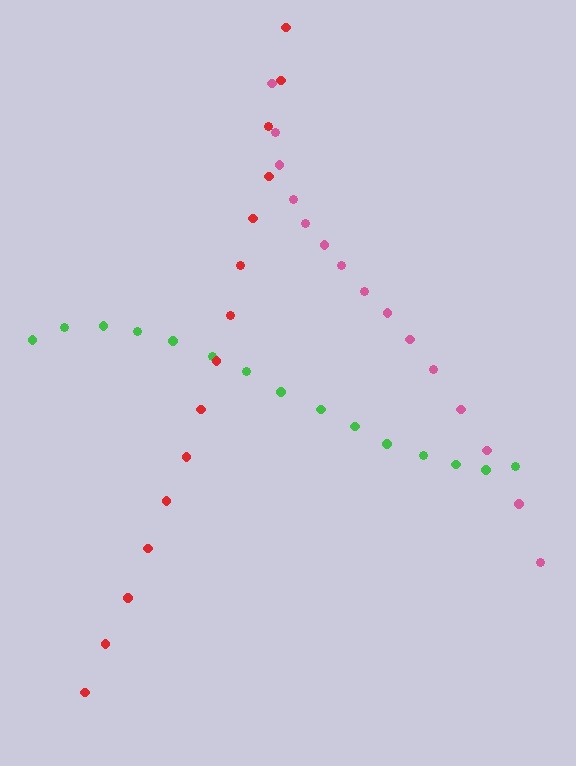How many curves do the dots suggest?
There are 3 distinct paths.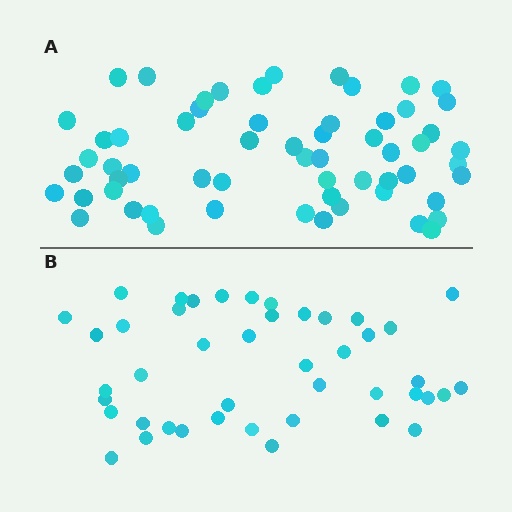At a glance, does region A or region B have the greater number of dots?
Region A (the top region) has more dots.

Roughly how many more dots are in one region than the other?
Region A has approximately 15 more dots than region B.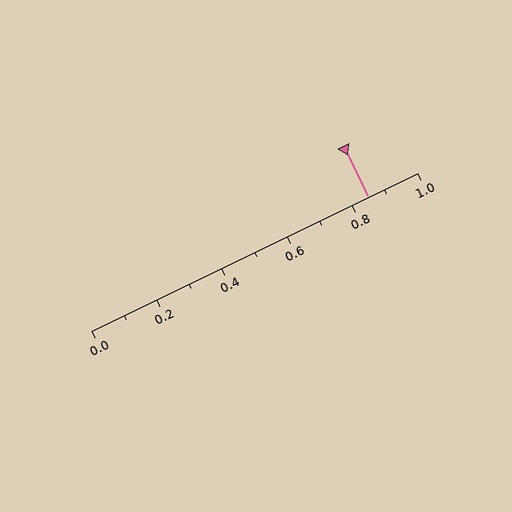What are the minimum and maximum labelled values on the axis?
The axis runs from 0.0 to 1.0.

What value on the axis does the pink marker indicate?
The marker indicates approximately 0.85.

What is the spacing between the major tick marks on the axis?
The major ticks are spaced 0.2 apart.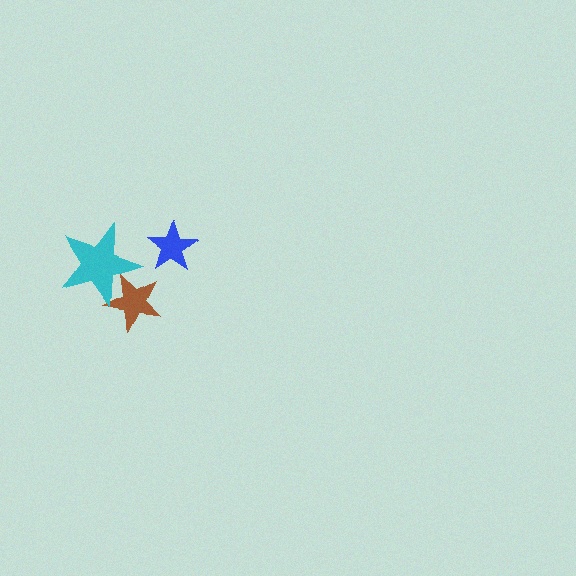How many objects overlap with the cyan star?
1 object overlaps with the cyan star.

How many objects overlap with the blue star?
0 objects overlap with the blue star.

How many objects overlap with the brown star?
1 object overlaps with the brown star.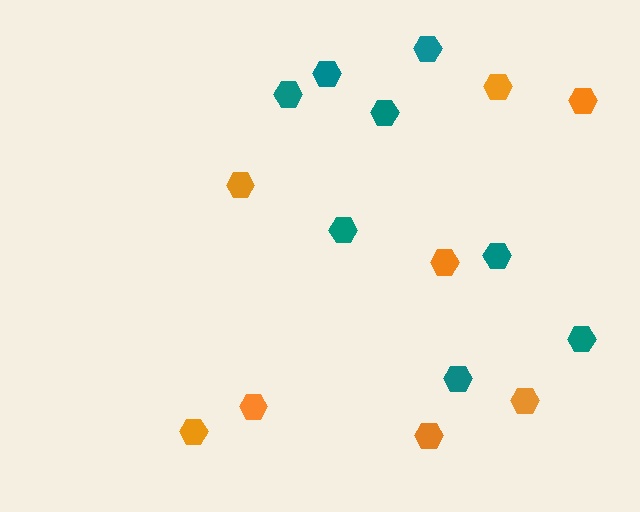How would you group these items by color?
There are 2 groups: one group of orange hexagons (8) and one group of teal hexagons (8).